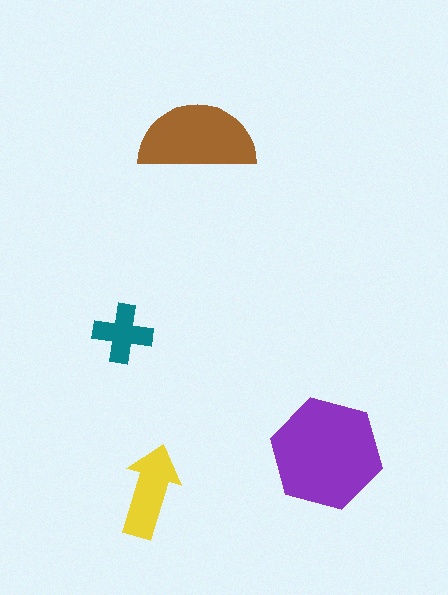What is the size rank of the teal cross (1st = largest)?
4th.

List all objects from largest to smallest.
The purple hexagon, the brown semicircle, the yellow arrow, the teal cross.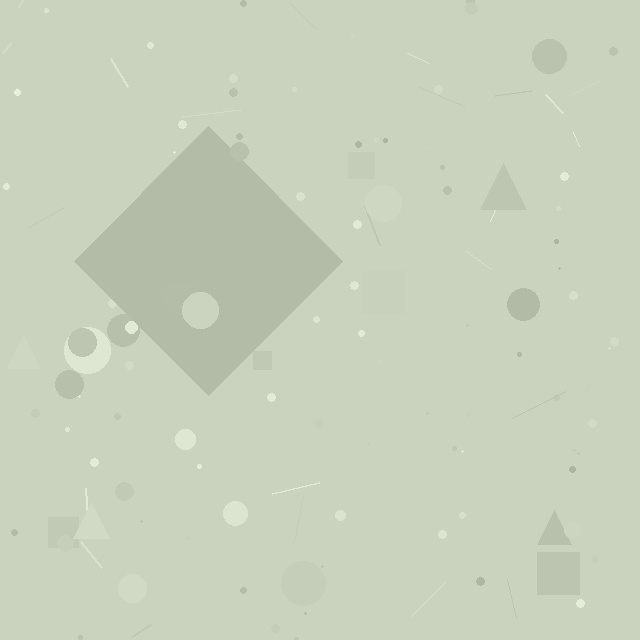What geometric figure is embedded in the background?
A diamond is embedded in the background.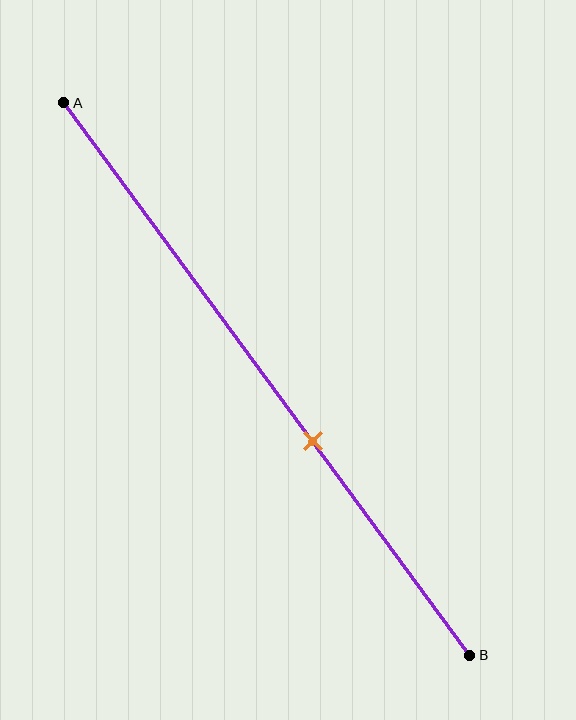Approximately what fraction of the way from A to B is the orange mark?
The orange mark is approximately 60% of the way from A to B.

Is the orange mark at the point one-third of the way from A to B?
No, the mark is at about 60% from A, not at the 33% one-third point.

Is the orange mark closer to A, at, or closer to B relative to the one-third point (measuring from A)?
The orange mark is closer to point B than the one-third point of segment AB.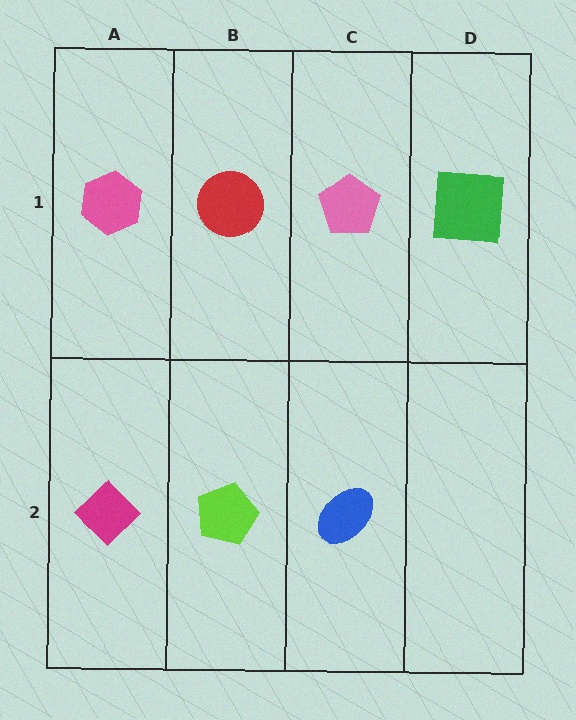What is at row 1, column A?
A pink hexagon.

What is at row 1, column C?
A pink pentagon.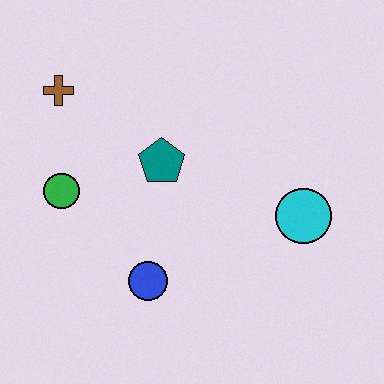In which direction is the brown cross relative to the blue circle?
The brown cross is above the blue circle.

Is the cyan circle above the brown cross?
No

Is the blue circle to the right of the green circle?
Yes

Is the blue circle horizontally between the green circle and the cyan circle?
Yes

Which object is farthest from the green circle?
The cyan circle is farthest from the green circle.